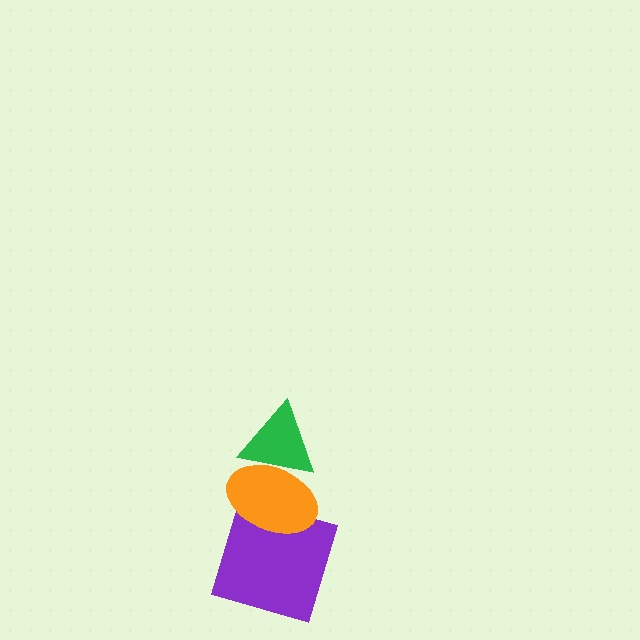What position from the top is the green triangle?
The green triangle is 1st from the top.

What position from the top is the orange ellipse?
The orange ellipse is 2nd from the top.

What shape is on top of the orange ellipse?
The green triangle is on top of the orange ellipse.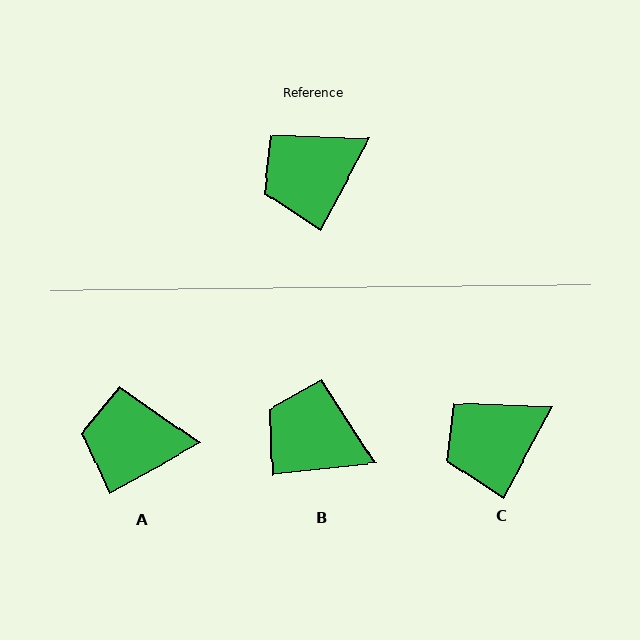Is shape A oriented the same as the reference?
No, it is off by about 32 degrees.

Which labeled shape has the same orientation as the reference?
C.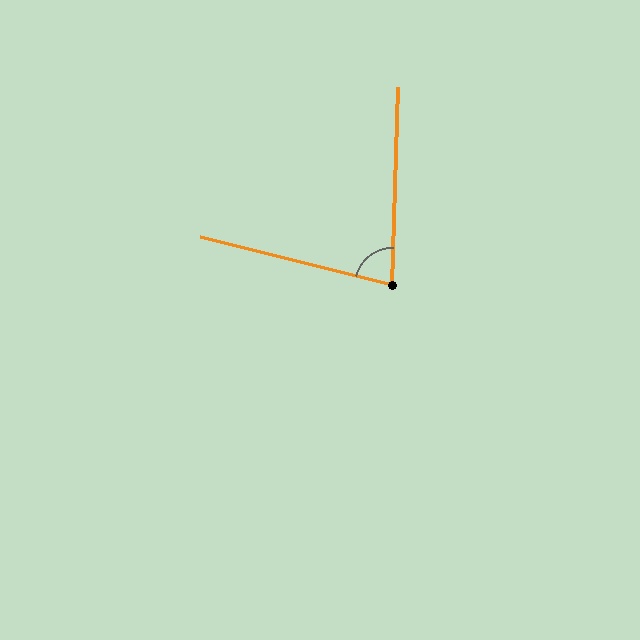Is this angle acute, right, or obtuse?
It is acute.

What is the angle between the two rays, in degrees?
Approximately 78 degrees.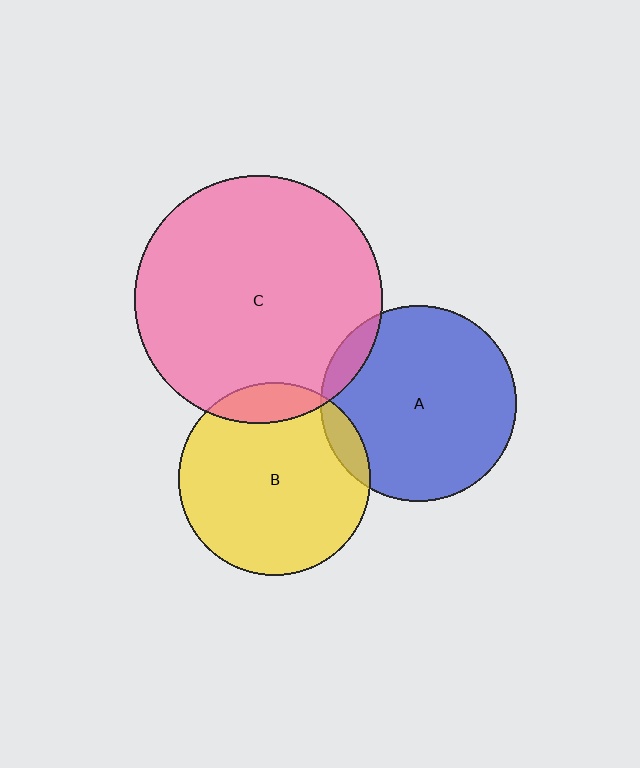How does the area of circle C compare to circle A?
Approximately 1.6 times.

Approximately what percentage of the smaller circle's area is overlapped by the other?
Approximately 10%.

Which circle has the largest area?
Circle C (pink).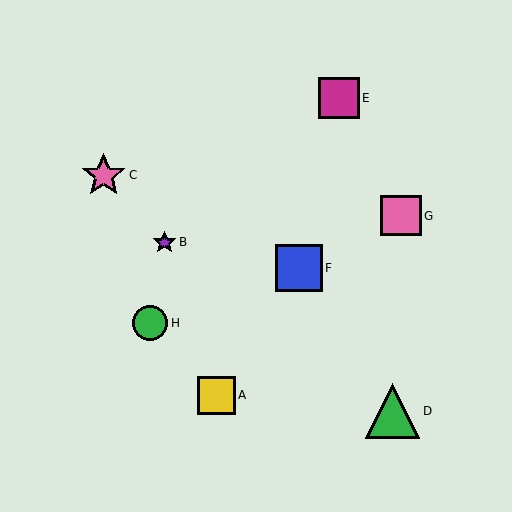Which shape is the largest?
The green triangle (labeled D) is the largest.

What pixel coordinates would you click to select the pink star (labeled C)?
Click at (104, 175) to select the pink star C.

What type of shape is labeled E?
Shape E is a magenta square.